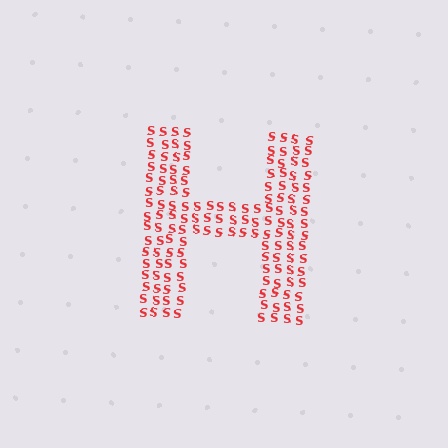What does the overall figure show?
The overall figure shows the letter H.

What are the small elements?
The small elements are letter S's.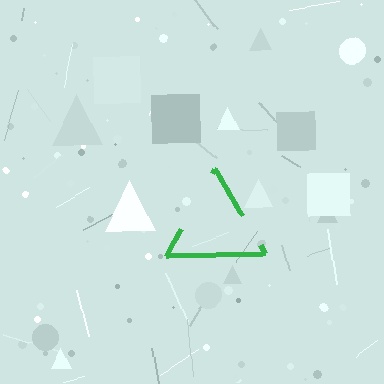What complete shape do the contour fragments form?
The contour fragments form a triangle.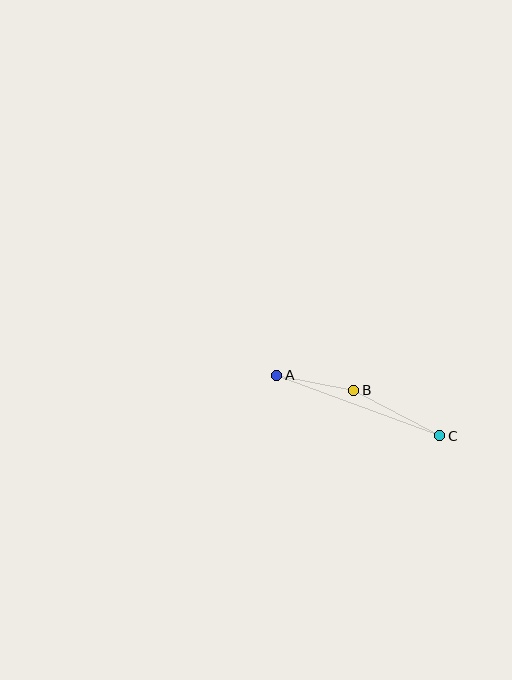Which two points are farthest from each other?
Points A and C are farthest from each other.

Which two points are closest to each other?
Points A and B are closest to each other.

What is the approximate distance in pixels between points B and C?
The distance between B and C is approximately 97 pixels.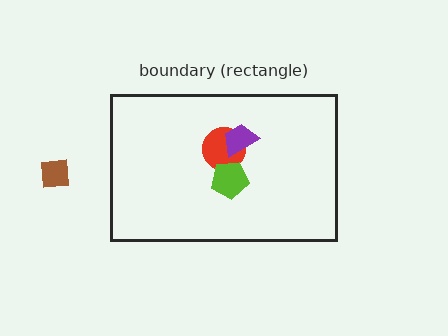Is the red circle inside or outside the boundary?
Inside.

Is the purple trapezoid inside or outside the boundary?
Inside.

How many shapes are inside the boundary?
3 inside, 1 outside.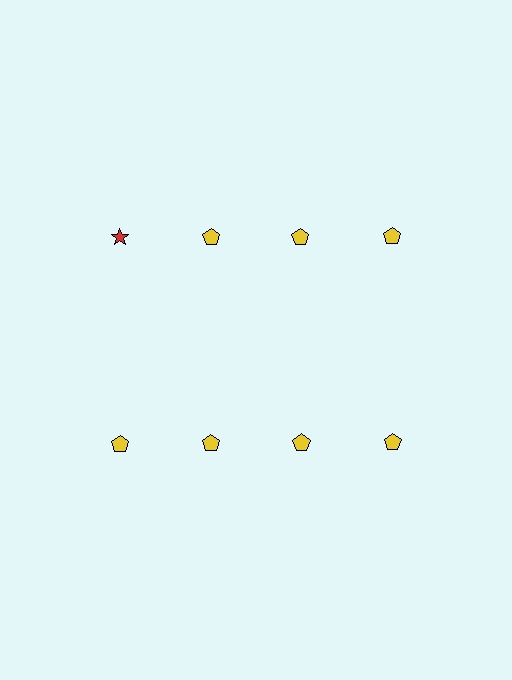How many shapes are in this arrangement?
There are 8 shapes arranged in a grid pattern.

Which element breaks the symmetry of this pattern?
The red star in the top row, leftmost column breaks the symmetry. All other shapes are yellow pentagons.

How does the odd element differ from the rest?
It differs in both color (red instead of yellow) and shape (star instead of pentagon).